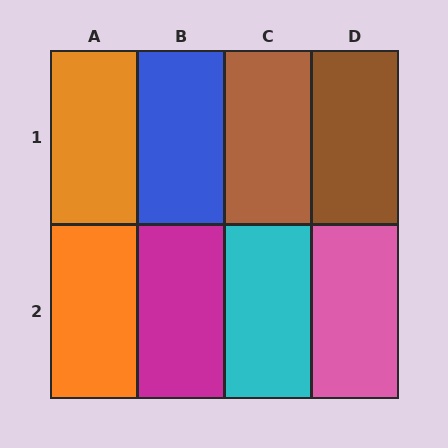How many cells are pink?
1 cell is pink.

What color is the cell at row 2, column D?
Pink.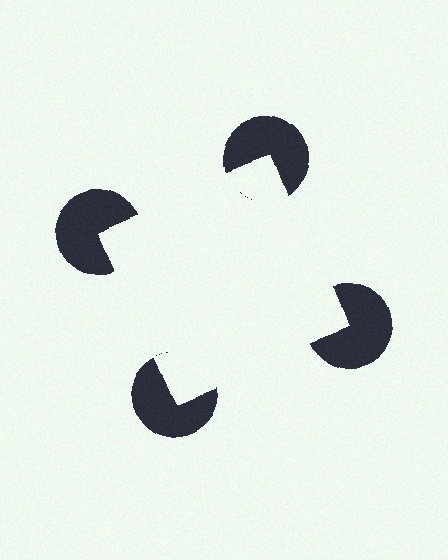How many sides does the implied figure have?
4 sides.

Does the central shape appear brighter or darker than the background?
It typically appears slightly brighter than the background, even though no actual brightness change is drawn.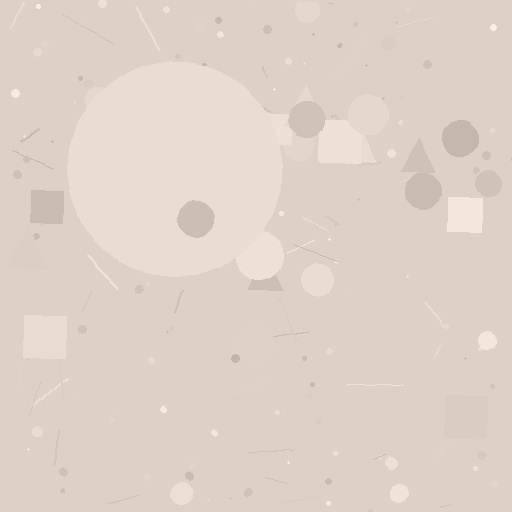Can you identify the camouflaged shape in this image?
The camouflaged shape is a circle.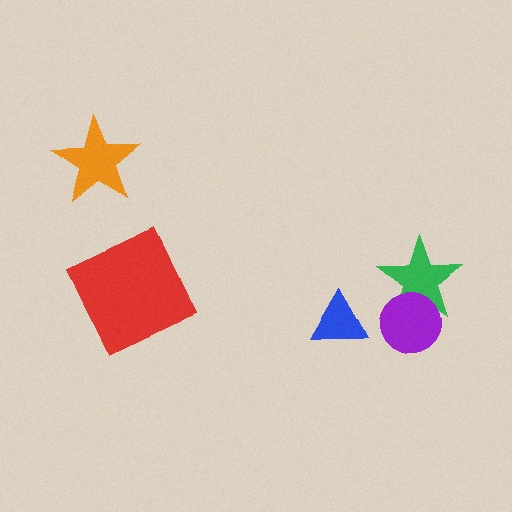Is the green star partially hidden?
Yes, it is partially covered by another shape.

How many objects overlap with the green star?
1 object overlaps with the green star.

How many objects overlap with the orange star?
0 objects overlap with the orange star.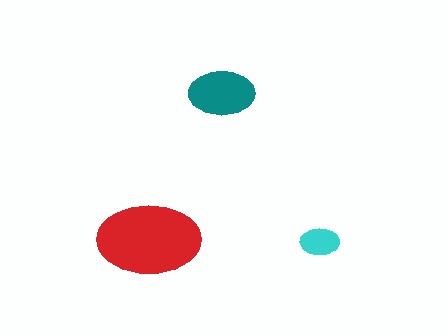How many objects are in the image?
There are 3 objects in the image.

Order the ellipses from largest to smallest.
the red one, the teal one, the cyan one.